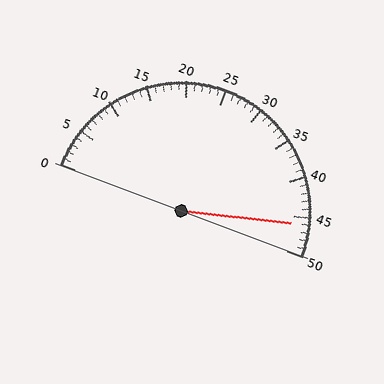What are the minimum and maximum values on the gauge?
The gauge ranges from 0 to 50.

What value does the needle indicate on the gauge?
The needle indicates approximately 46.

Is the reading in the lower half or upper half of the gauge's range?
The reading is in the upper half of the range (0 to 50).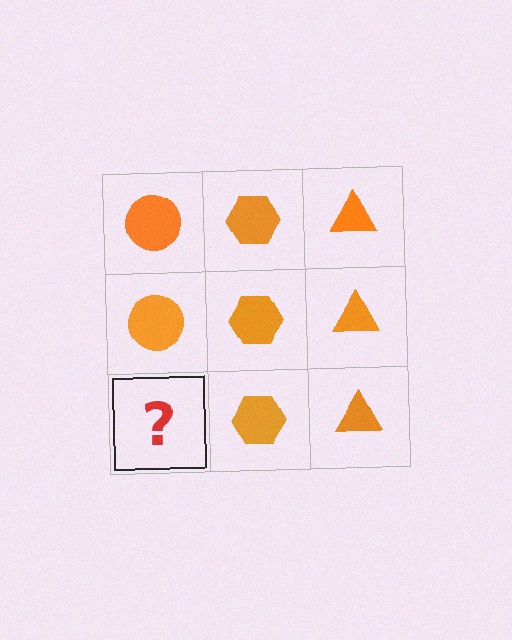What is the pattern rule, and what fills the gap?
The rule is that each column has a consistent shape. The gap should be filled with an orange circle.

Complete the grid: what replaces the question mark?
The question mark should be replaced with an orange circle.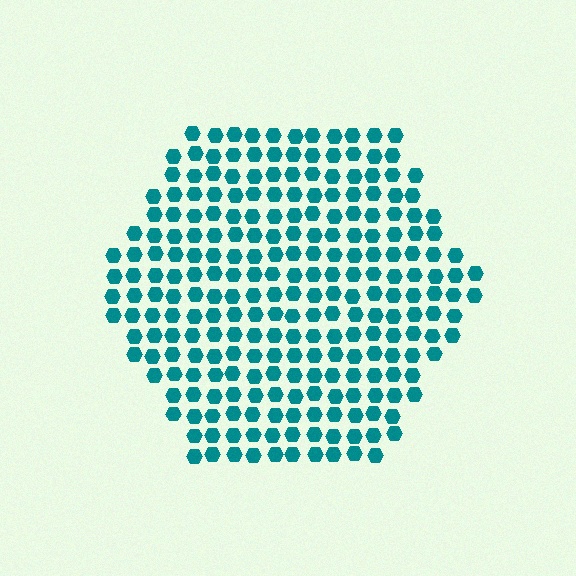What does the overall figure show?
The overall figure shows a hexagon.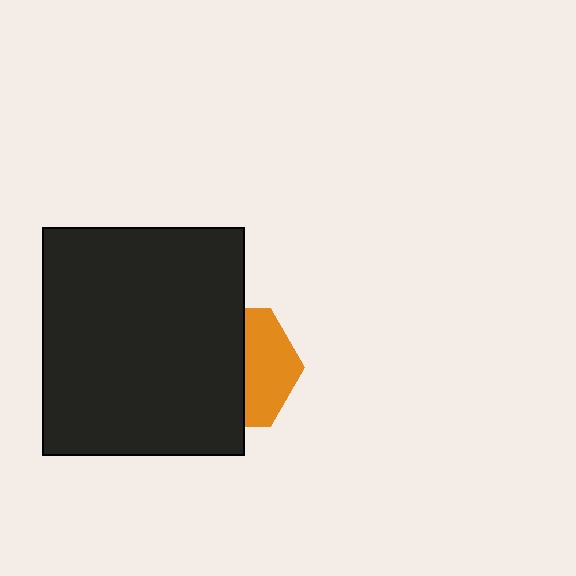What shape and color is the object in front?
The object in front is a black rectangle.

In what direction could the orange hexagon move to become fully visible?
The orange hexagon could move right. That would shift it out from behind the black rectangle entirely.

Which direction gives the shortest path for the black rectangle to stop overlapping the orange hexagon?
Moving left gives the shortest separation.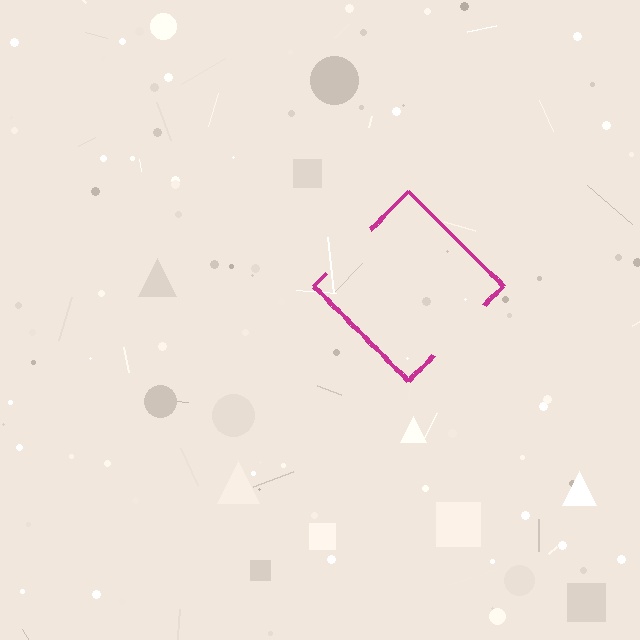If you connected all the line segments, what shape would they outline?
They would outline a diamond.